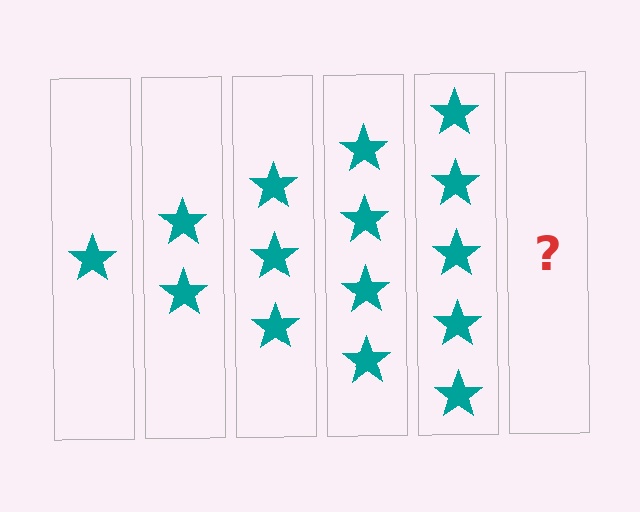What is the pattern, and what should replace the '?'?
The pattern is that each step adds one more star. The '?' should be 6 stars.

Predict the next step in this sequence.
The next step is 6 stars.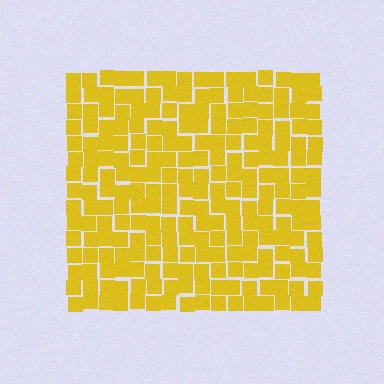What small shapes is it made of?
It is made of small squares.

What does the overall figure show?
The overall figure shows a square.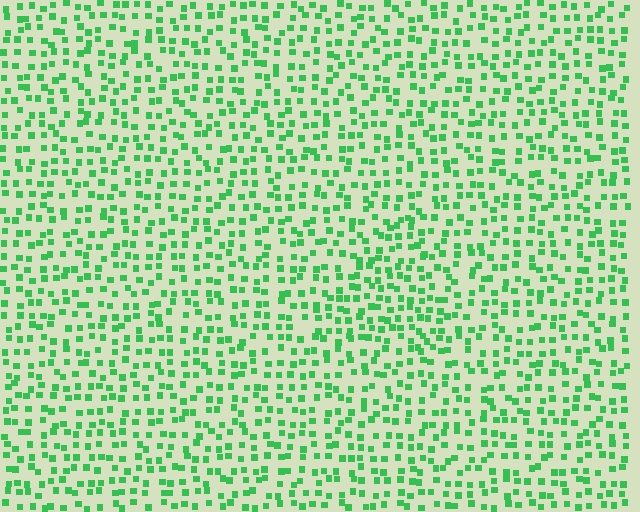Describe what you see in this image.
The image contains small green elements arranged at two different densities. A triangle-shaped region is visible where the elements are more densely packed than the surrounding area.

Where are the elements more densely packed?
The elements are more densely packed inside the triangle boundary.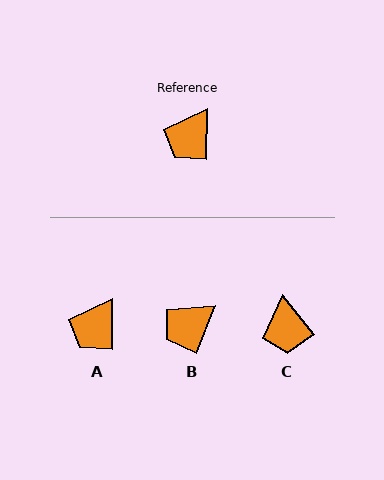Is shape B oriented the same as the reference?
No, it is off by about 21 degrees.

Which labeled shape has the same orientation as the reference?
A.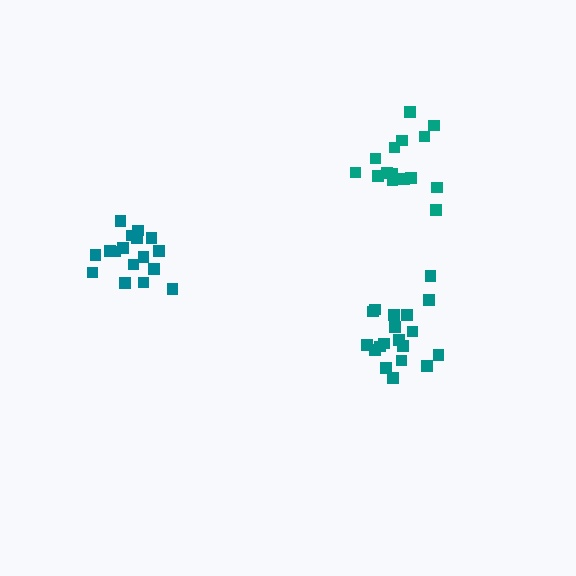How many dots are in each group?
Group 1: 19 dots, Group 2: 17 dots, Group 3: 15 dots (51 total).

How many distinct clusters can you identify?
There are 3 distinct clusters.